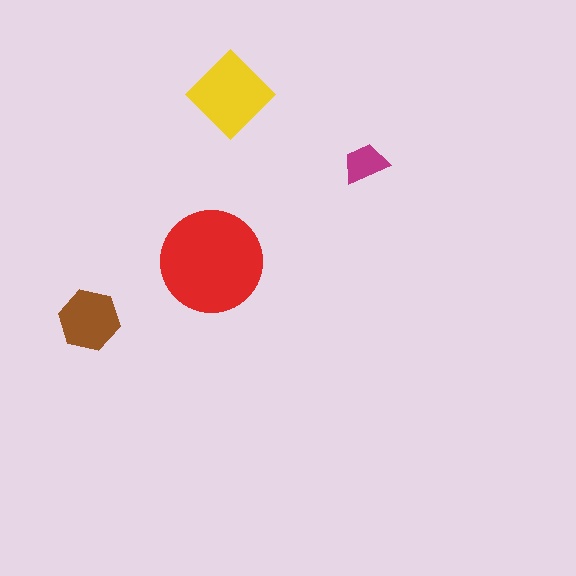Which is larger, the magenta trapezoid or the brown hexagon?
The brown hexagon.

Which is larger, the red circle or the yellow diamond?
The red circle.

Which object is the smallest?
The magenta trapezoid.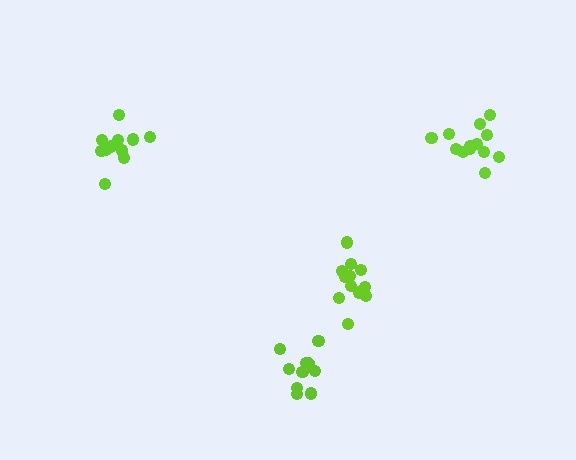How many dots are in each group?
Group 1: 14 dots, Group 2: 10 dots, Group 3: 13 dots, Group 4: 11 dots (48 total).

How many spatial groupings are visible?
There are 4 spatial groupings.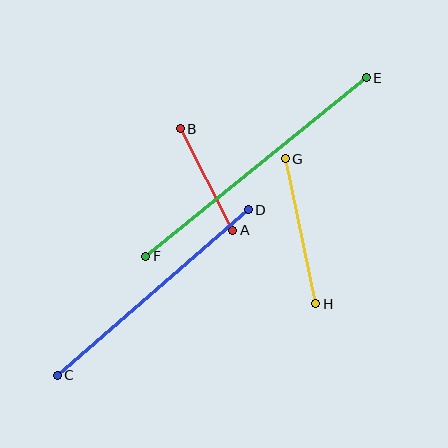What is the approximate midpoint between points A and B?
The midpoint is at approximately (206, 179) pixels.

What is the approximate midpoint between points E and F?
The midpoint is at approximately (256, 167) pixels.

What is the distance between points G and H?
The distance is approximately 148 pixels.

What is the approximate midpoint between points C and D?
The midpoint is at approximately (153, 293) pixels.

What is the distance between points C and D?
The distance is approximately 253 pixels.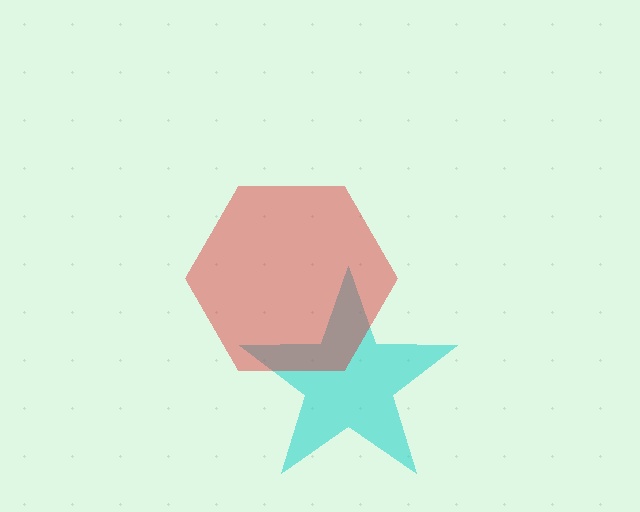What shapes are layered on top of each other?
The layered shapes are: a cyan star, a red hexagon.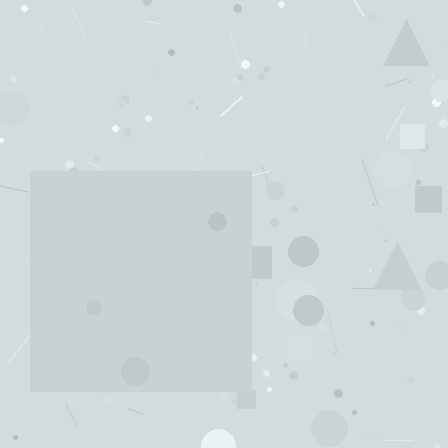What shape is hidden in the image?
A square is hidden in the image.